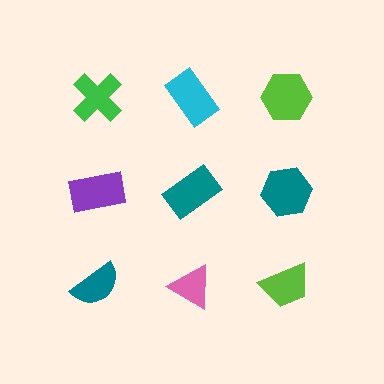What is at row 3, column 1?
A teal semicircle.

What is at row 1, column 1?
A green cross.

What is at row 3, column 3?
A lime trapezoid.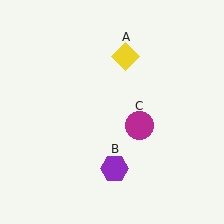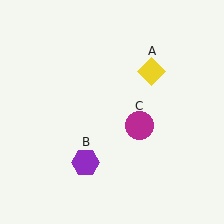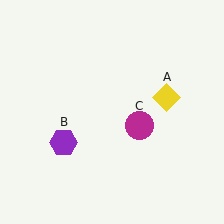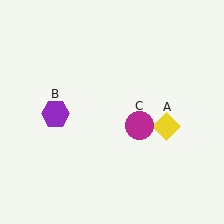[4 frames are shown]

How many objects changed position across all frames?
2 objects changed position: yellow diamond (object A), purple hexagon (object B).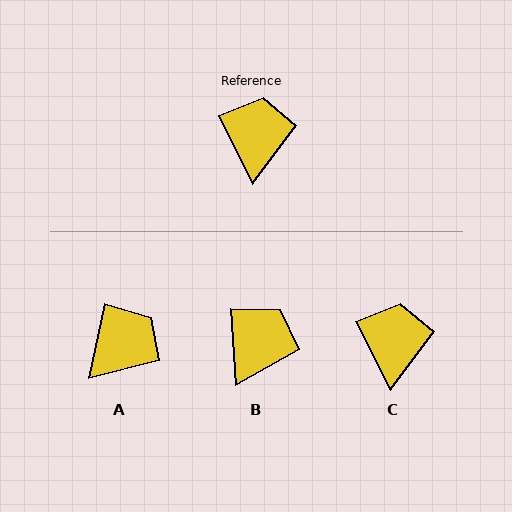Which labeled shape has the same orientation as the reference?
C.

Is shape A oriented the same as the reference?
No, it is off by about 39 degrees.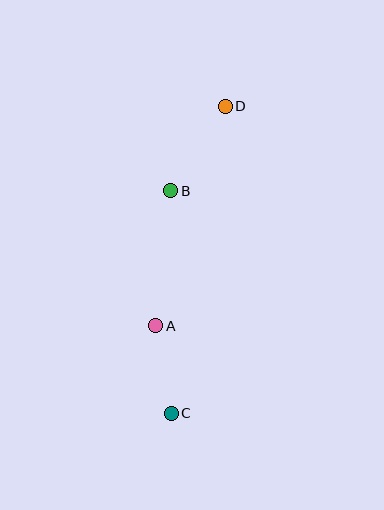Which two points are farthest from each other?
Points C and D are farthest from each other.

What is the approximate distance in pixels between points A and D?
The distance between A and D is approximately 230 pixels.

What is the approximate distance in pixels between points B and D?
The distance between B and D is approximately 100 pixels.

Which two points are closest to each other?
Points A and C are closest to each other.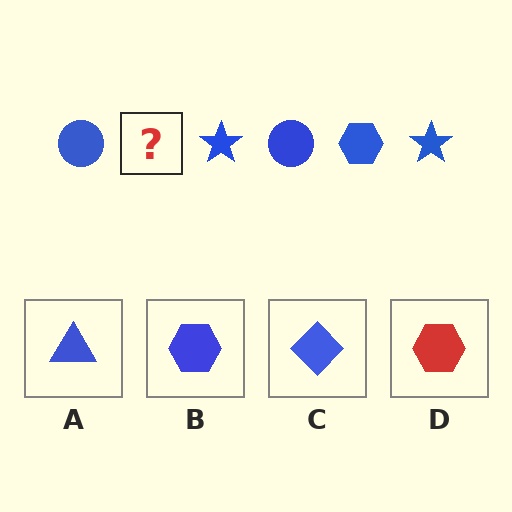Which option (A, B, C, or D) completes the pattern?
B.